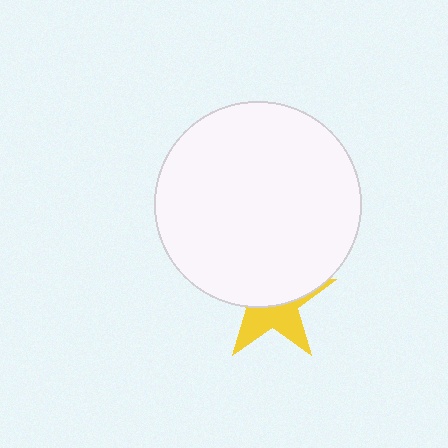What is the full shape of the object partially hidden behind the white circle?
The partially hidden object is a yellow star.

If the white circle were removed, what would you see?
You would see the complete yellow star.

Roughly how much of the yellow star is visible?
A small part of it is visible (roughly 43%).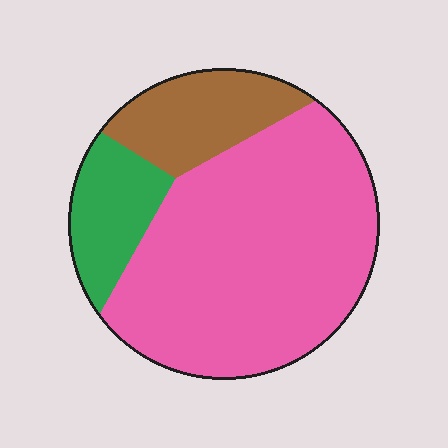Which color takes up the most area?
Pink, at roughly 70%.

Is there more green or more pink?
Pink.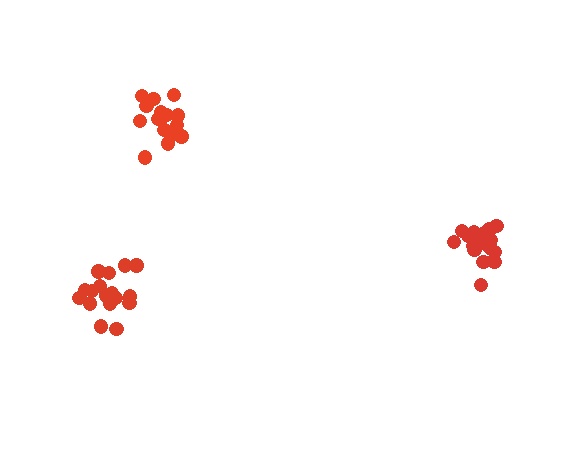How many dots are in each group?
Group 1: 17 dots, Group 2: 21 dots, Group 3: 17 dots (55 total).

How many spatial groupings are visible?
There are 3 spatial groupings.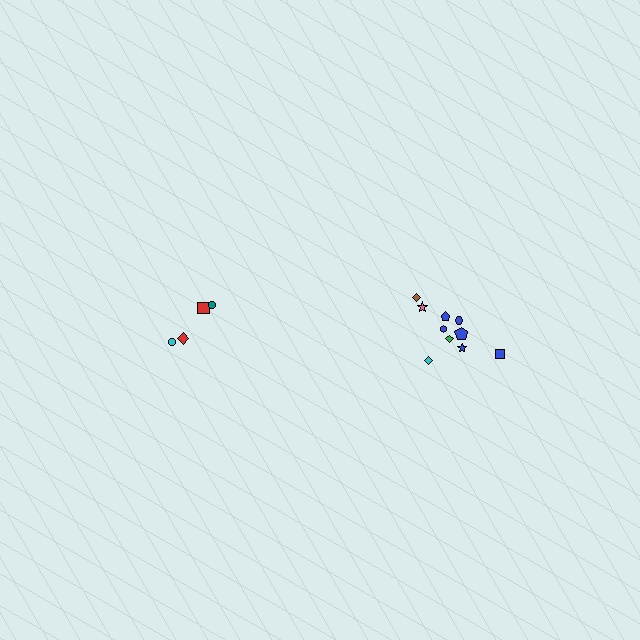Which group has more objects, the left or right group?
The right group.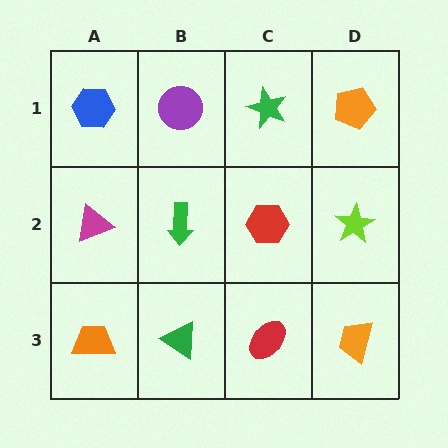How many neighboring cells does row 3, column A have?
2.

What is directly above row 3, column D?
A lime star.